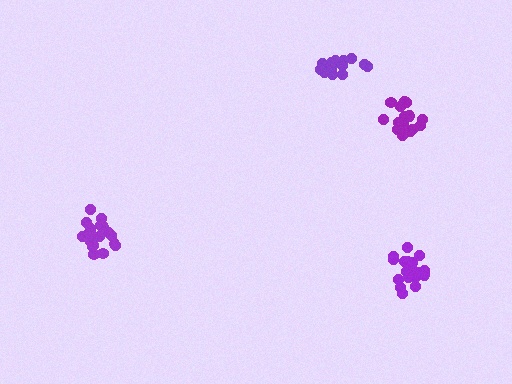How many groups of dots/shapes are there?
There are 4 groups.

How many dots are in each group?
Group 1: 16 dots, Group 2: 21 dots, Group 3: 20 dots, Group 4: 15 dots (72 total).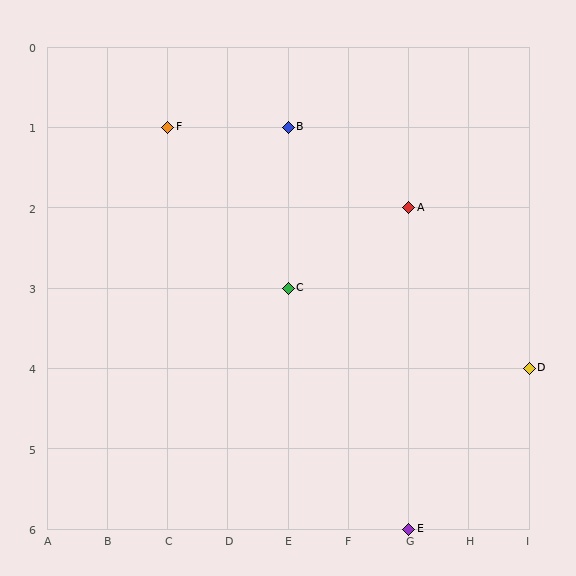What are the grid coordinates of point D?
Point D is at grid coordinates (I, 4).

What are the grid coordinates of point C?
Point C is at grid coordinates (E, 3).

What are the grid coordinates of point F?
Point F is at grid coordinates (C, 1).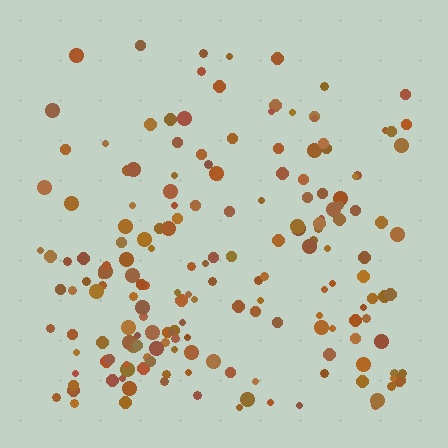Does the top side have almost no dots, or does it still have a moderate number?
Still a moderate number, just noticeably fewer than the bottom.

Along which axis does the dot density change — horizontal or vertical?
Vertical.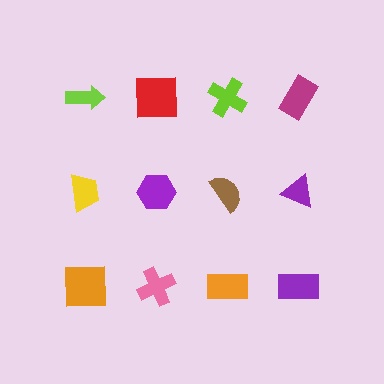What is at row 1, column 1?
A lime arrow.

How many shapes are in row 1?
4 shapes.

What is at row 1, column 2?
A red square.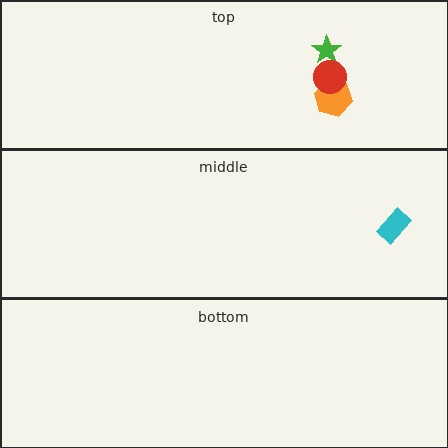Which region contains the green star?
The top region.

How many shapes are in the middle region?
1.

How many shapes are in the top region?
3.